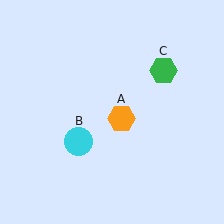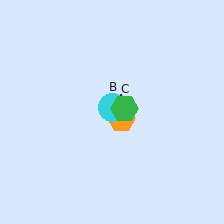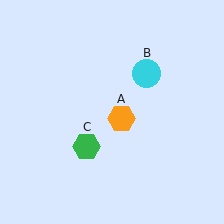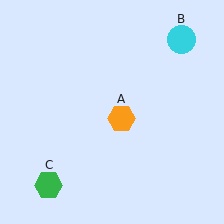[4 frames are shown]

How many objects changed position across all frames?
2 objects changed position: cyan circle (object B), green hexagon (object C).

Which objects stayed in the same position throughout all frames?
Orange hexagon (object A) remained stationary.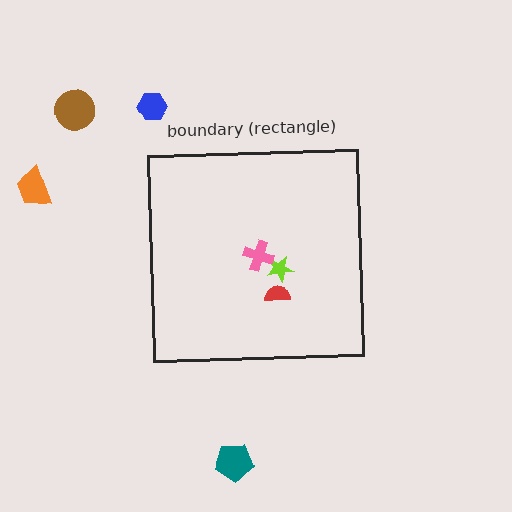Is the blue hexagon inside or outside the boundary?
Outside.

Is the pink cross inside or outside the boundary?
Inside.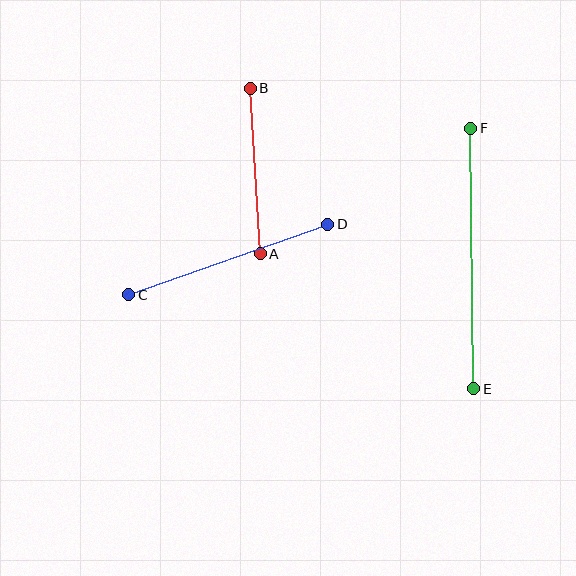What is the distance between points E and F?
The distance is approximately 260 pixels.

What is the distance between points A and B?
The distance is approximately 166 pixels.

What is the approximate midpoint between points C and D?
The midpoint is at approximately (228, 260) pixels.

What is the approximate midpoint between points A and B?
The midpoint is at approximately (255, 171) pixels.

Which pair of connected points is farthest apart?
Points E and F are farthest apart.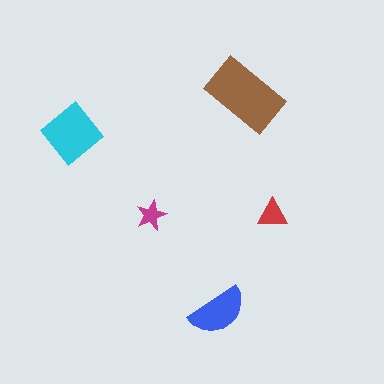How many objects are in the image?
There are 5 objects in the image.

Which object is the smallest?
The magenta star.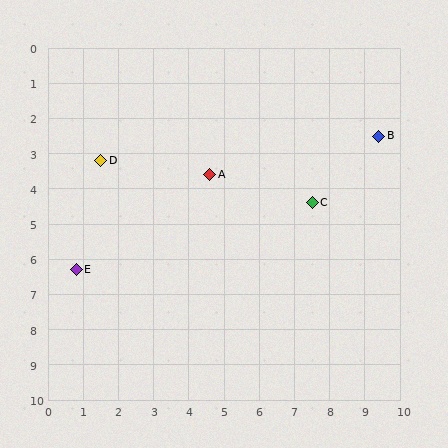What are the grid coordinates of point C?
Point C is at approximately (7.5, 4.4).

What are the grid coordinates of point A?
Point A is at approximately (4.6, 3.6).